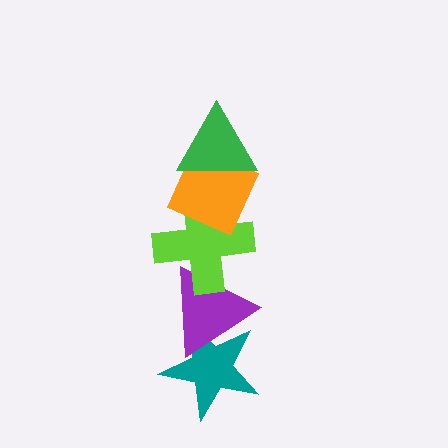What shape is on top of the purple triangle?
The lime cross is on top of the purple triangle.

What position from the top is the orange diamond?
The orange diamond is 2nd from the top.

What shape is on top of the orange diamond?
The green triangle is on top of the orange diamond.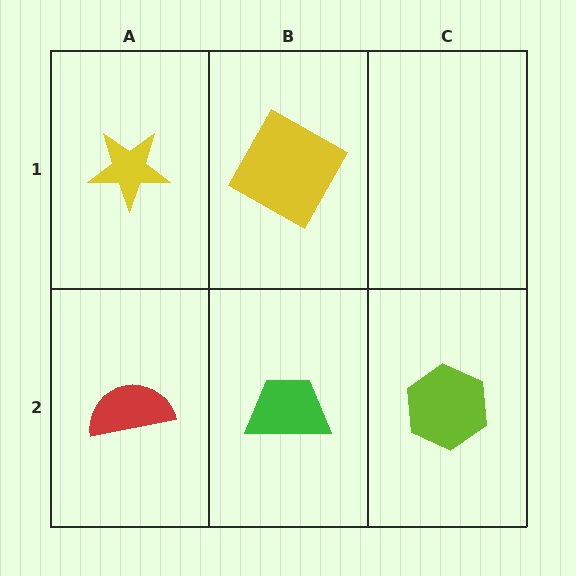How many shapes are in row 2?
3 shapes.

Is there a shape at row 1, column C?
No, that cell is empty.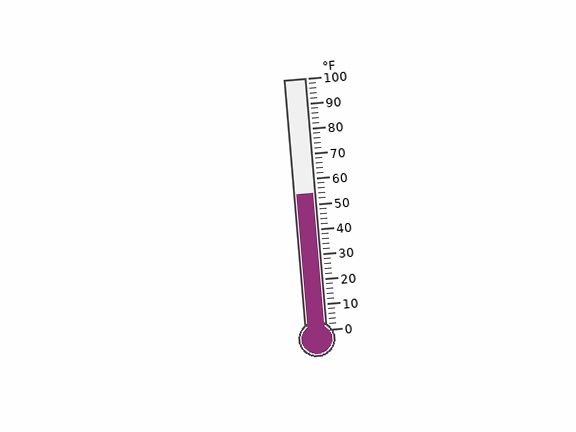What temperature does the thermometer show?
The thermometer shows approximately 54°F.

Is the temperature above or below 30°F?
The temperature is above 30°F.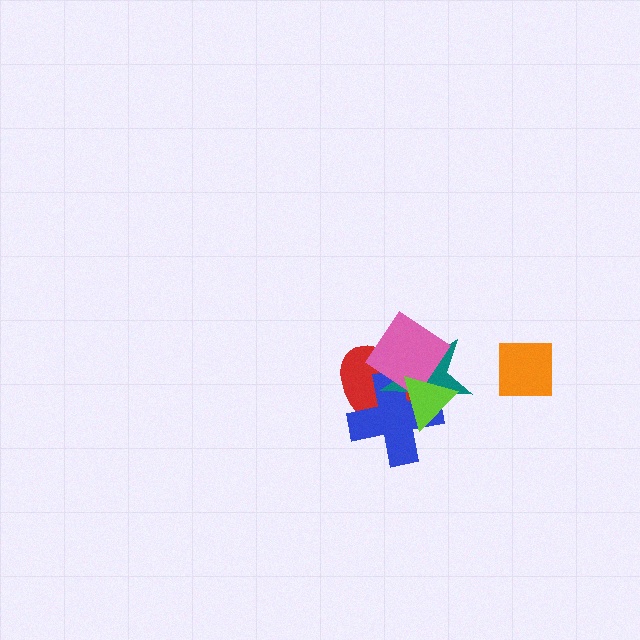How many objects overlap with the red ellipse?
4 objects overlap with the red ellipse.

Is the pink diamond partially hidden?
Yes, it is partially covered by another shape.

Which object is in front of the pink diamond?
The lime triangle is in front of the pink diamond.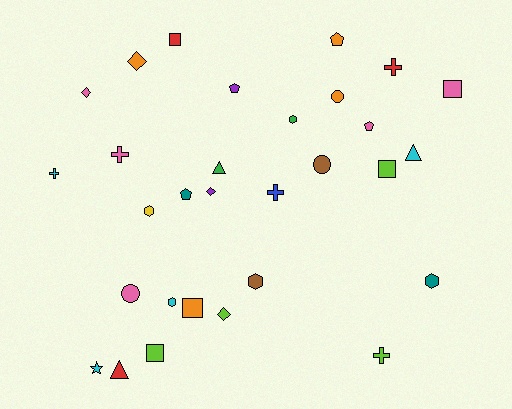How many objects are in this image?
There are 30 objects.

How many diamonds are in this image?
There are 4 diamonds.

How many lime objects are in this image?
There are 4 lime objects.